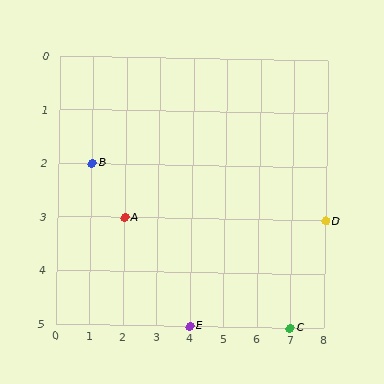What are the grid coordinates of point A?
Point A is at grid coordinates (2, 3).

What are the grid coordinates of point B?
Point B is at grid coordinates (1, 2).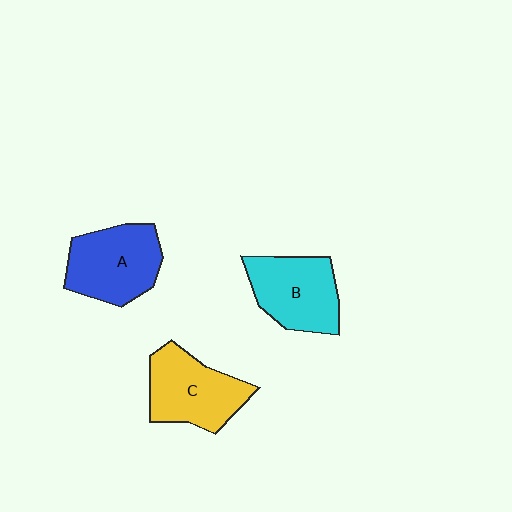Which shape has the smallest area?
Shape B (cyan).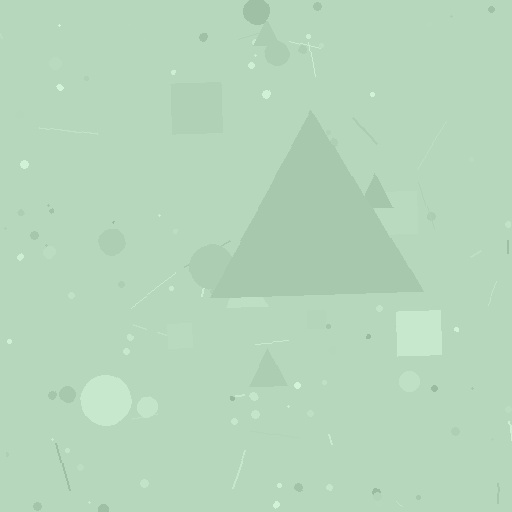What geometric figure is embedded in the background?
A triangle is embedded in the background.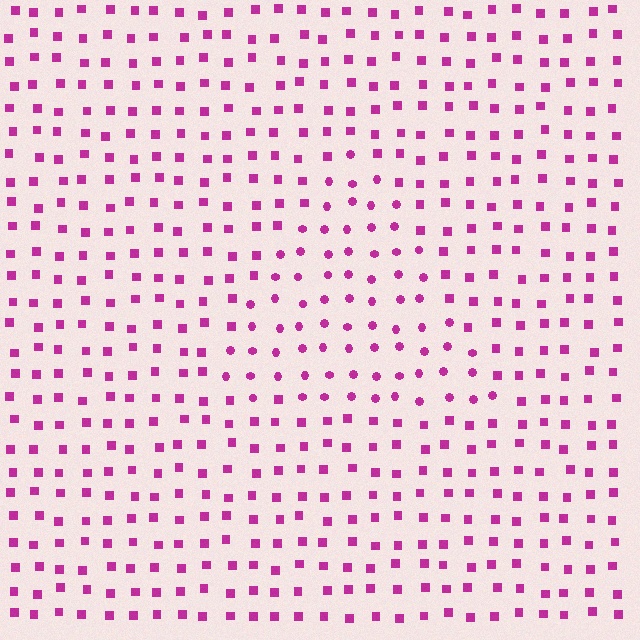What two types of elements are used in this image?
The image uses circles inside the triangle region and squares outside it.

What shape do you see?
I see a triangle.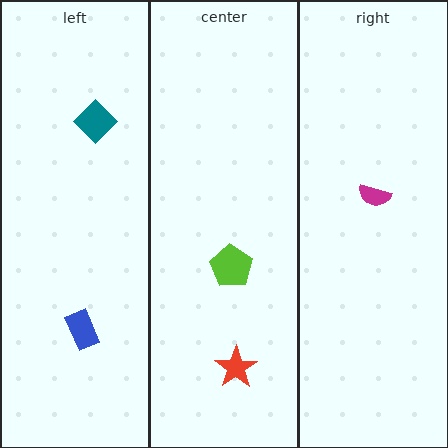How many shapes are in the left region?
2.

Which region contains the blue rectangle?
The left region.